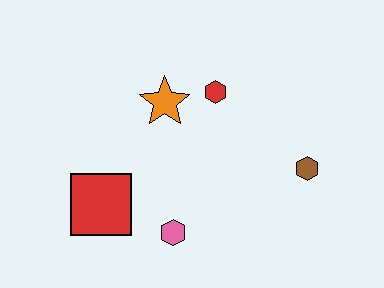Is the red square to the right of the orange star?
No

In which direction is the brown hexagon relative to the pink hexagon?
The brown hexagon is to the right of the pink hexagon.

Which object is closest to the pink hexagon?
The red square is closest to the pink hexagon.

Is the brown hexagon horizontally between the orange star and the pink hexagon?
No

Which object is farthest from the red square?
The brown hexagon is farthest from the red square.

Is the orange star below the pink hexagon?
No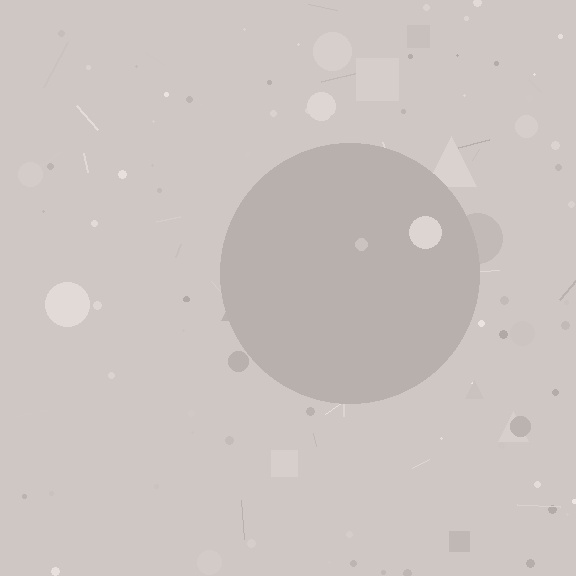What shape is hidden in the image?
A circle is hidden in the image.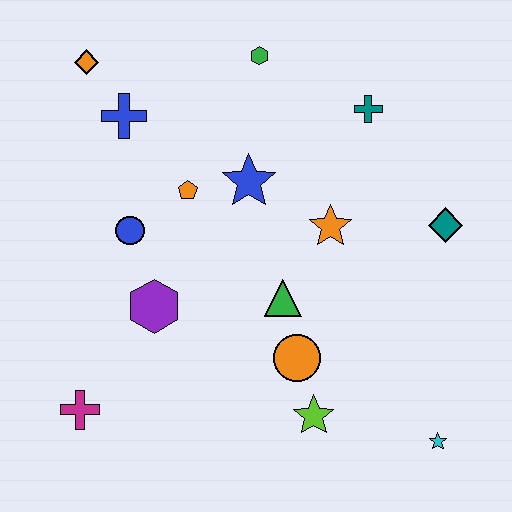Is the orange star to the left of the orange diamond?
No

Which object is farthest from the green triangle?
The orange diamond is farthest from the green triangle.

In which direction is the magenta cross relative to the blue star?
The magenta cross is below the blue star.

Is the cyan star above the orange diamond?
No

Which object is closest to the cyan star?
The lime star is closest to the cyan star.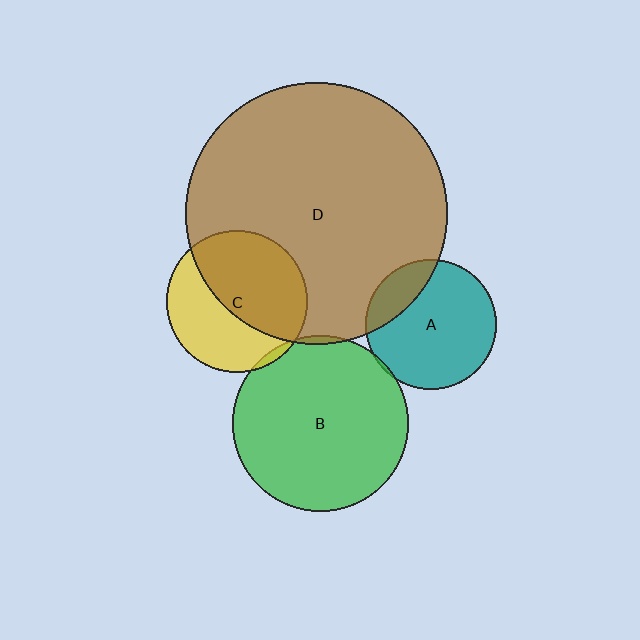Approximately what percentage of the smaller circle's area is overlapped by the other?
Approximately 55%.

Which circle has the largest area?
Circle D (brown).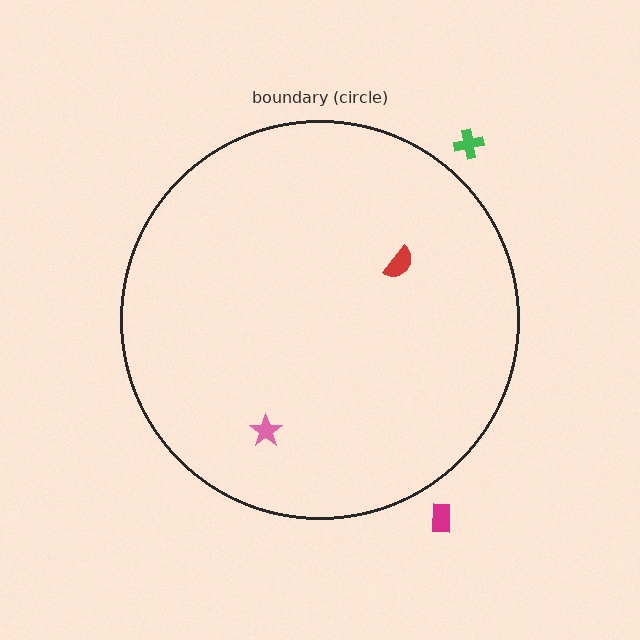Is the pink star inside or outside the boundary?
Inside.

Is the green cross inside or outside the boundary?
Outside.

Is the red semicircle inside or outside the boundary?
Inside.